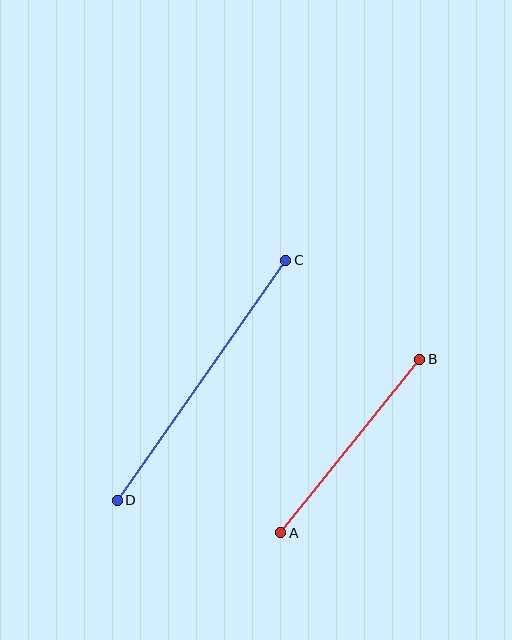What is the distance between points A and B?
The distance is approximately 222 pixels.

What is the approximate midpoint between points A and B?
The midpoint is at approximately (350, 446) pixels.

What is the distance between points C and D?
The distance is approximately 293 pixels.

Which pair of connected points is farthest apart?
Points C and D are farthest apart.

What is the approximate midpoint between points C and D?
The midpoint is at approximately (202, 380) pixels.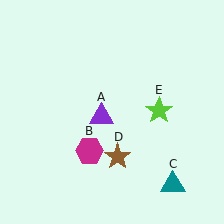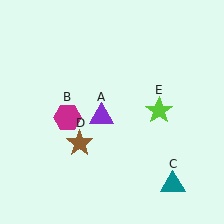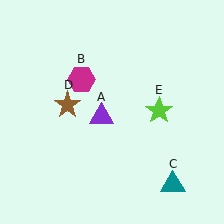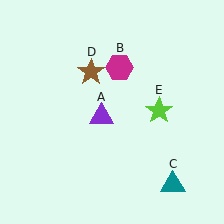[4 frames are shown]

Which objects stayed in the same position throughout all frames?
Purple triangle (object A) and teal triangle (object C) and lime star (object E) remained stationary.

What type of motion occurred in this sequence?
The magenta hexagon (object B), brown star (object D) rotated clockwise around the center of the scene.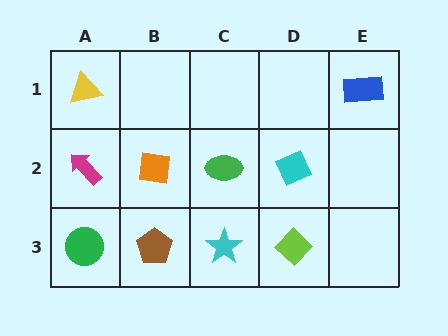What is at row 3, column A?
A green circle.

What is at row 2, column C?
A green ellipse.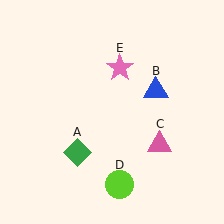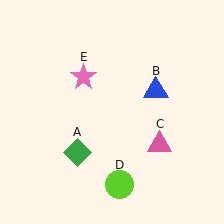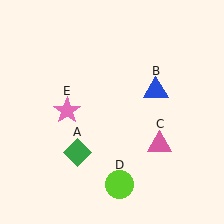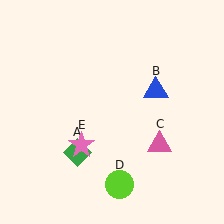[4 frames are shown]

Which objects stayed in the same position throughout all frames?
Green diamond (object A) and blue triangle (object B) and pink triangle (object C) and lime circle (object D) remained stationary.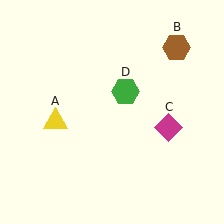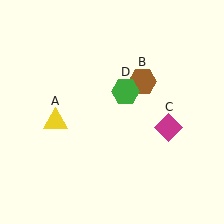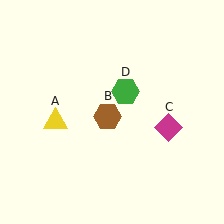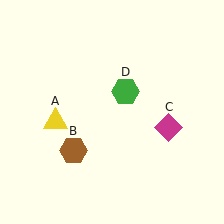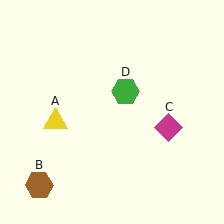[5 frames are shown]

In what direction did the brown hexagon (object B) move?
The brown hexagon (object B) moved down and to the left.